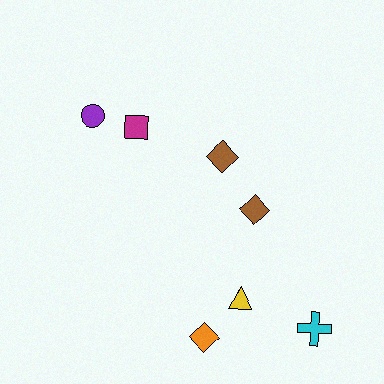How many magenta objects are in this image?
There is 1 magenta object.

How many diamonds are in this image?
There are 3 diamonds.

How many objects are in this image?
There are 7 objects.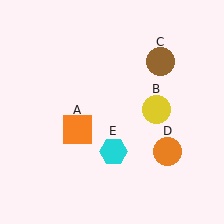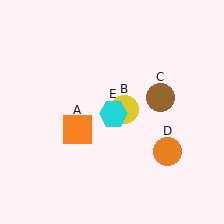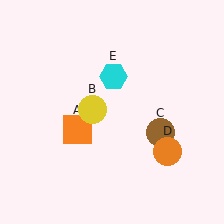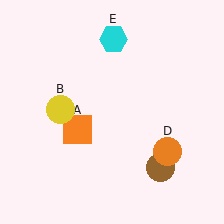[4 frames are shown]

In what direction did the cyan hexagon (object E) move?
The cyan hexagon (object E) moved up.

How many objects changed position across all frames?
3 objects changed position: yellow circle (object B), brown circle (object C), cyan hexagon (object E).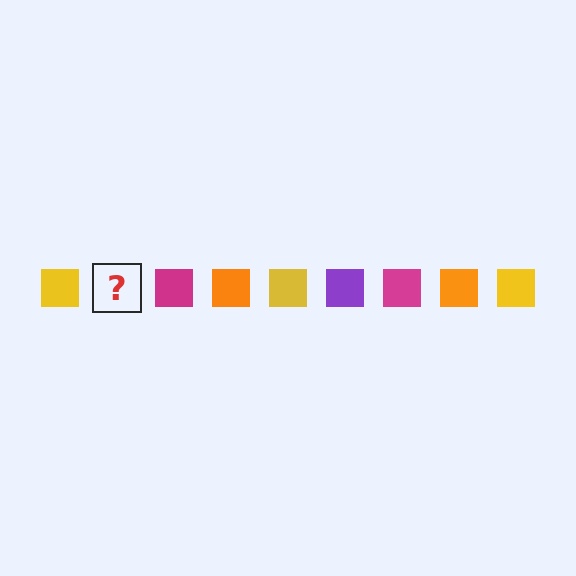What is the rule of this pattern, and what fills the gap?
The rule is that the pattern cycles through yellow, purple, magenta, orange squares. The gap should be filled with a purple square.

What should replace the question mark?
The question mark should be replaced with a purple square.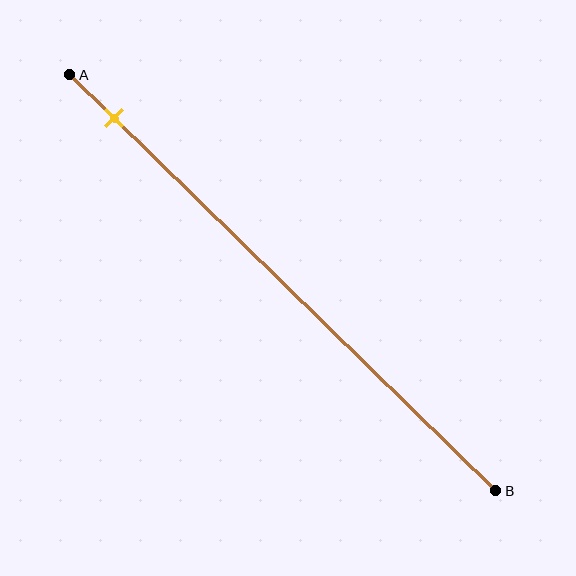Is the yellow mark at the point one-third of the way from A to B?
No, the mark is at about 10% from A, not at the 33% one-third point.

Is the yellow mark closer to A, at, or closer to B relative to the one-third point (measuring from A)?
The yellow mark is closer to point A than the one-third point of segment AB.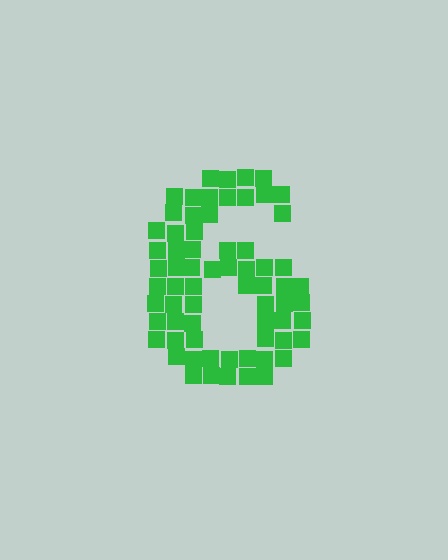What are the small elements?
The small elements are squares.